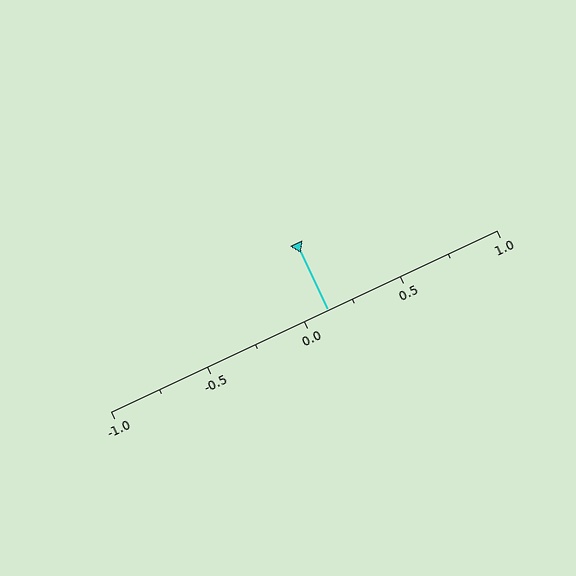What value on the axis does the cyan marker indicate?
The marker indicates approximately 0.12.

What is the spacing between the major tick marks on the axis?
The major ticks are spaced 0.5 apart.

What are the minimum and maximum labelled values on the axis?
The axis runs from -1.0 to 1.0.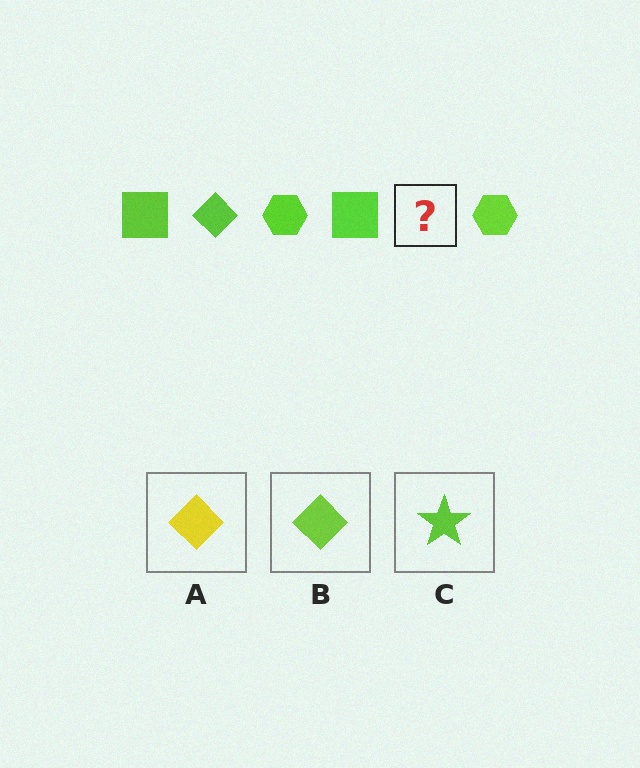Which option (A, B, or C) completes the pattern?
B.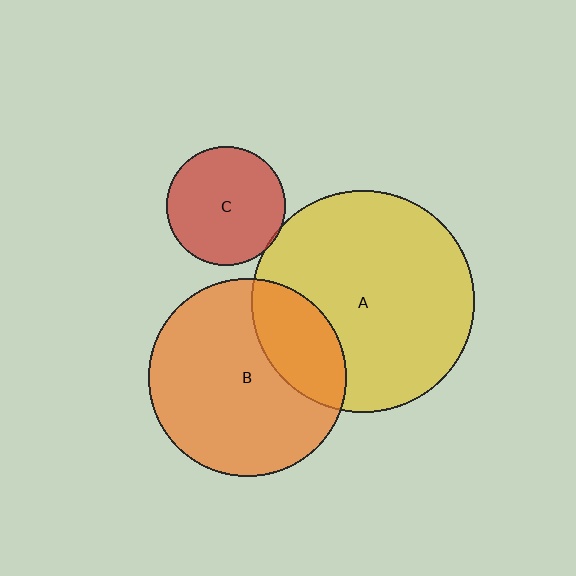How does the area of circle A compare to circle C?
Approximately 3.5 times.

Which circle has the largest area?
Circle A (yellow).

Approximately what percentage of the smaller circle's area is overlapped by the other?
Approximately 25%.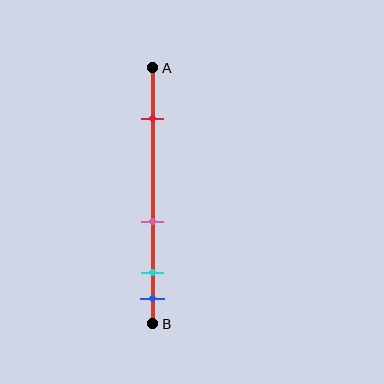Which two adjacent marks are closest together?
The cyan and blue marks are the closest adjacent pair.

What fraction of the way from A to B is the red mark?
The red mark is approximately 20% (0.2) of the way from A to B.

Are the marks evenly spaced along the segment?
No, the marks are not evenly spaced.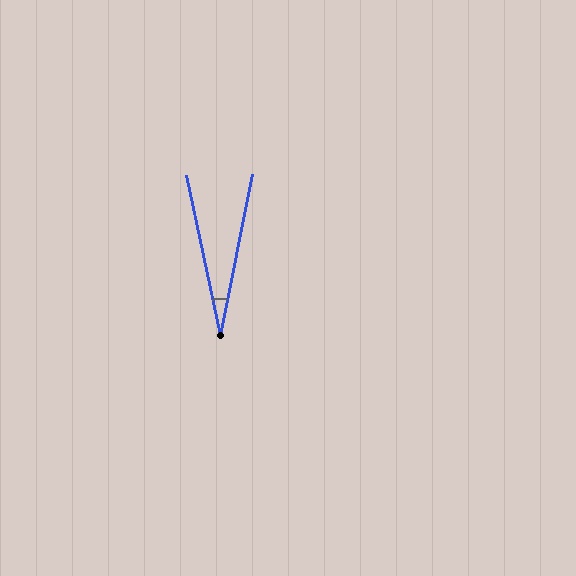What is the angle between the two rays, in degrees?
Approximately 23 degrees.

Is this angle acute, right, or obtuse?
It is acute.